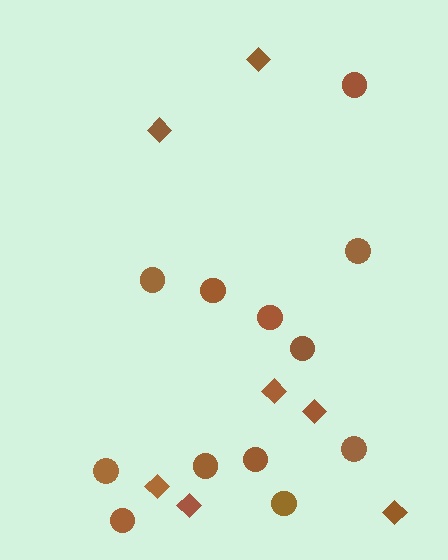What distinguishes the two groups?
There are 2 groups: one group of circles (12) and one group of diamonds (7).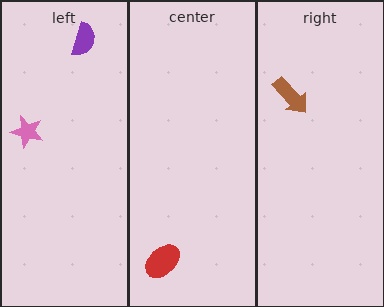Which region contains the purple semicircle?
The left region.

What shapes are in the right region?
The brown arrow.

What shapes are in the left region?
The pink star, the purple semicircle.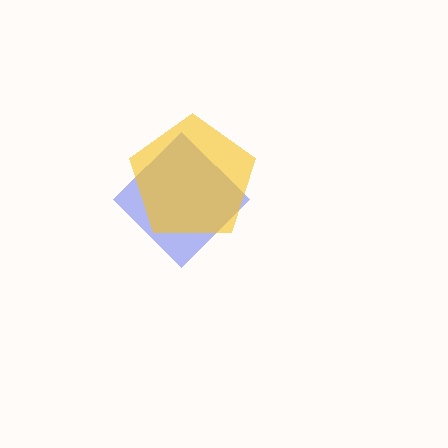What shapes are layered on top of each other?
The layered shapes are: a blue diamond, a yellow pentagon.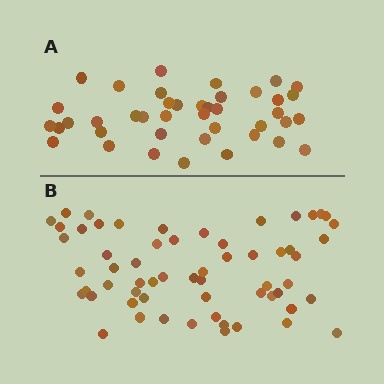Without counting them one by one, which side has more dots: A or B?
Region B (the bottom region) has more dots.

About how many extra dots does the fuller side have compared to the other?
Region B has approximately 20 more dots than region A.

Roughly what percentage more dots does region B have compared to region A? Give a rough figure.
About 45% more.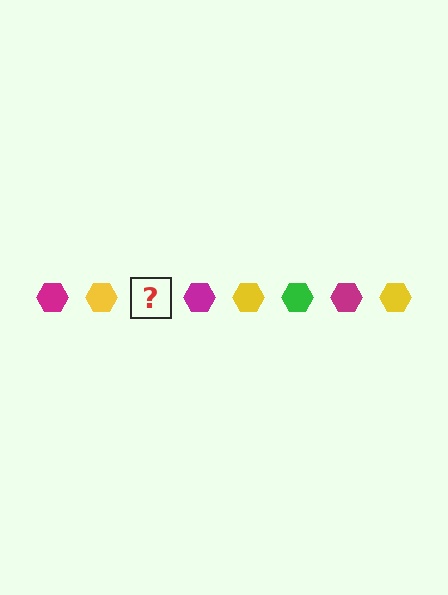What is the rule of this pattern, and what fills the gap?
The rule is that the pattern cycles through magenta, yellow, green hexagons. The gap should be filled with a green hexagon.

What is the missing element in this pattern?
The missing element is a green hexagon.